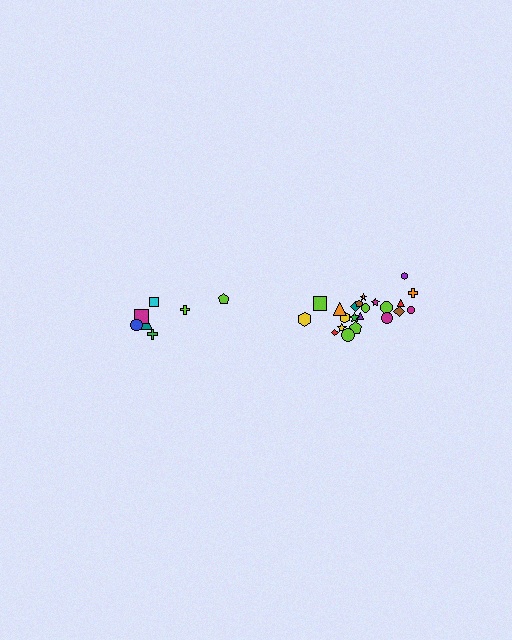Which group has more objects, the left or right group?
The right group.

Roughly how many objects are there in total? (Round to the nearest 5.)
Roughly 30 objects in total.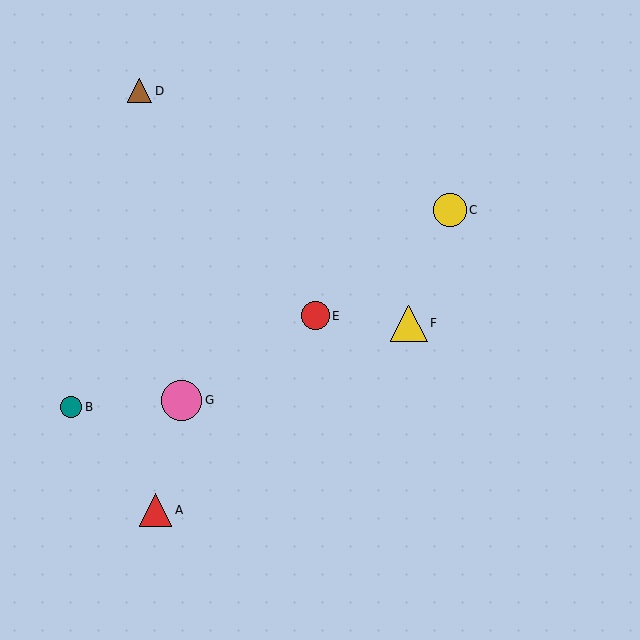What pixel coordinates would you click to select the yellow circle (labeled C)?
Click at (450, 210) to select the yellow circle C.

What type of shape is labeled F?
Shape F is a yellow triangle.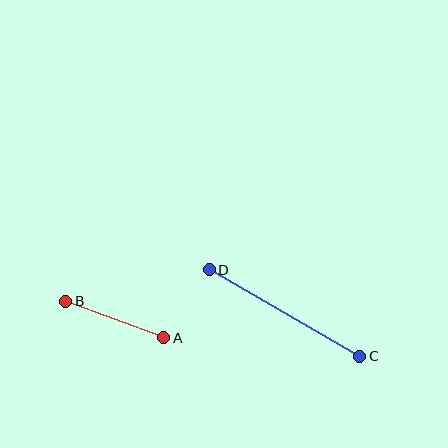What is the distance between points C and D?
The distance is approximately 173 pixels.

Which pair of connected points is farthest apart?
Points C and D are farthest apart.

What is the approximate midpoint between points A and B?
The midpoint is at approximately (115, 319) pixels.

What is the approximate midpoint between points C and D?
The midpoint is at approximately (285, 313) pixels.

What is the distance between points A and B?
The distance is approximately 105 pixels.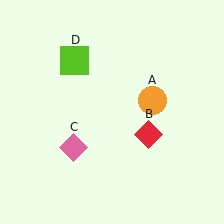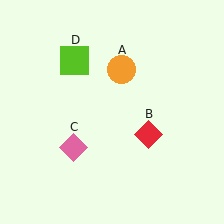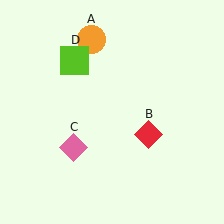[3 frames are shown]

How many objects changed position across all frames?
1 object changed position: orange circle (object A).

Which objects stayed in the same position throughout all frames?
Red diamond (object B) and pink diamond (object C) and lime square (object D) remained stationary.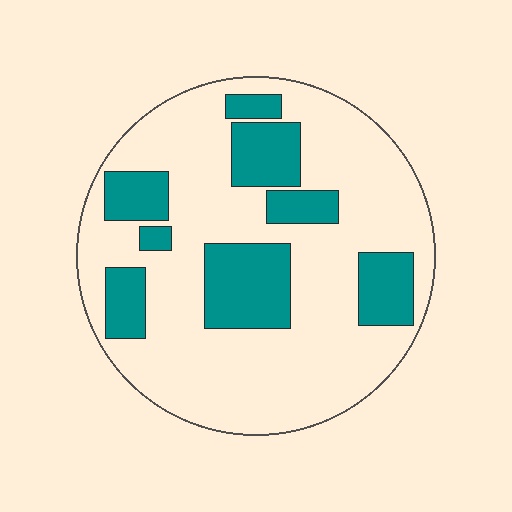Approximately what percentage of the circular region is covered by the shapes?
Approximately 25%.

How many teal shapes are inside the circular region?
8.